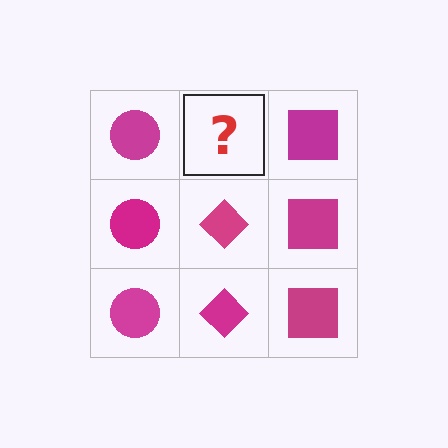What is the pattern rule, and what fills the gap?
The rule is that each column has a consistent shape. The gap should be filled with a magenta diamond.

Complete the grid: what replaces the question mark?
The question mark should be replaced with a magenta diamond.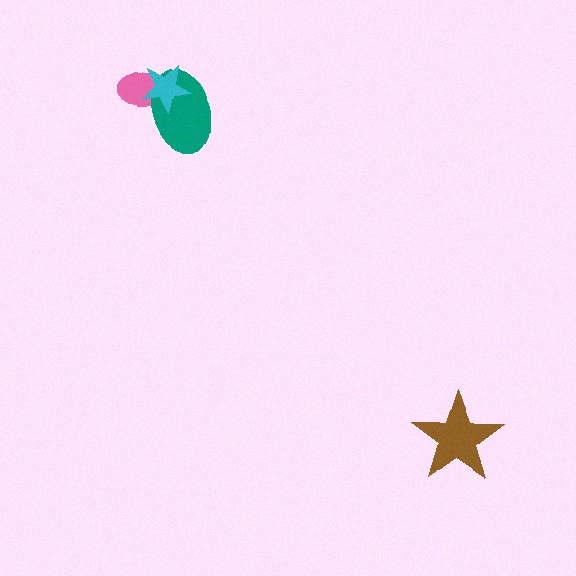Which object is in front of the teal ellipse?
The cyan star is in front of the teal ellipse.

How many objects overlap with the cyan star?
2 objects overlap with the cyan star.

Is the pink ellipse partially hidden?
Yes, it is partially covered by another shape.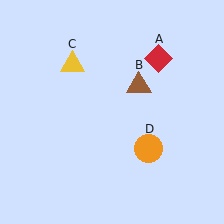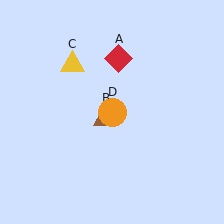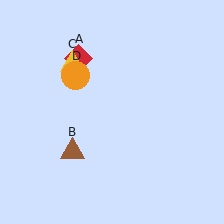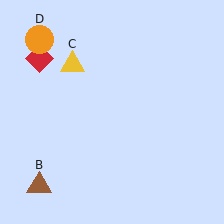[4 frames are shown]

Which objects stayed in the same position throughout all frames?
Yellow triangle (object C) remained stationary.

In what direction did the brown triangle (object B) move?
The brown triangle (object B) moved down and to the left.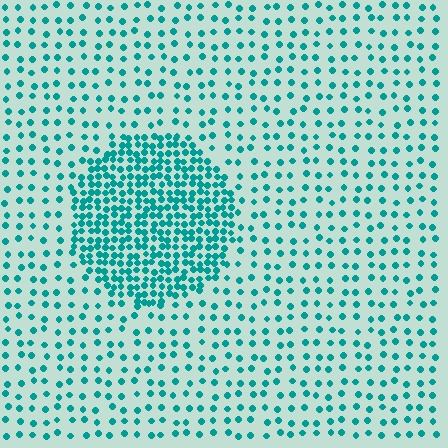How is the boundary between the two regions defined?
The boundary is defined by a change in element density (approximately 2.7x ratio). All elements are the same color, size, and shape.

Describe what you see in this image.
The image contains small teal elements arranged at two different densities. A circle-shaped region is visible where the elements are more densely packed than the surrounding area.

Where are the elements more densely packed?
The elements are more densely packed inside the circle boundary.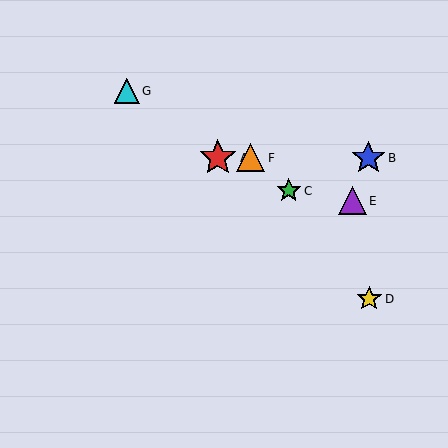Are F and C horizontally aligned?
No, F is at y≈158 and C is at y≈191.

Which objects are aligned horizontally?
Objects A, B, F are aligned horizontally.